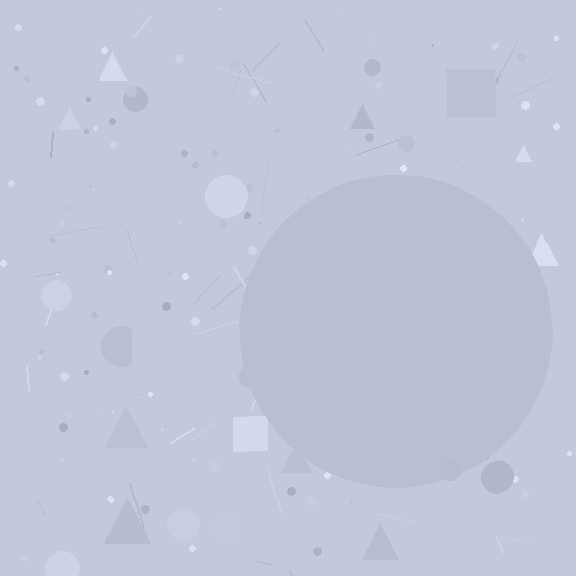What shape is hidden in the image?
A circle is hidden in the image.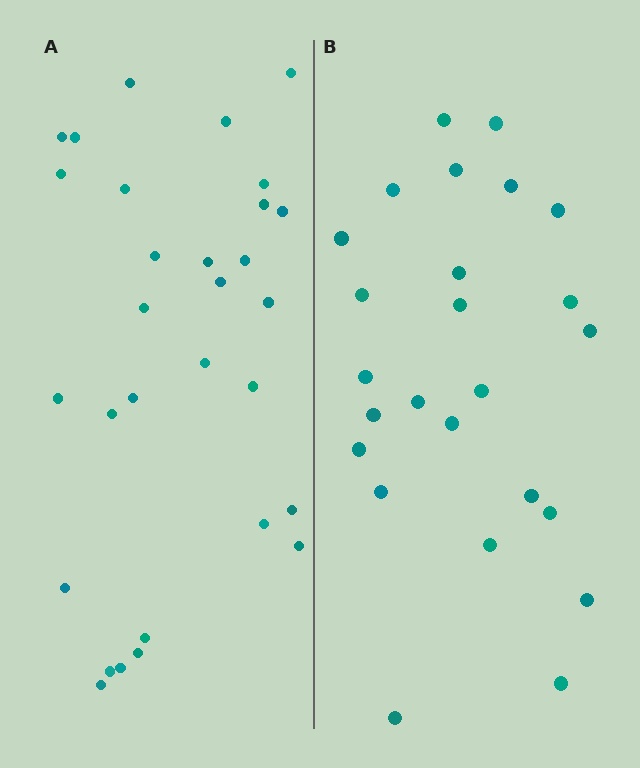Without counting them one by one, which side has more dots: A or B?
Region A (the left region) has more dots.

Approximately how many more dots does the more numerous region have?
Region A has about 5 more dots than region B.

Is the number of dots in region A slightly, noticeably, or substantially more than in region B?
Region A has only slightly more — the two regions are fairly close. The ratio is roughly 1.2 to 1.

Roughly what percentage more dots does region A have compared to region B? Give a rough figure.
About 20% more.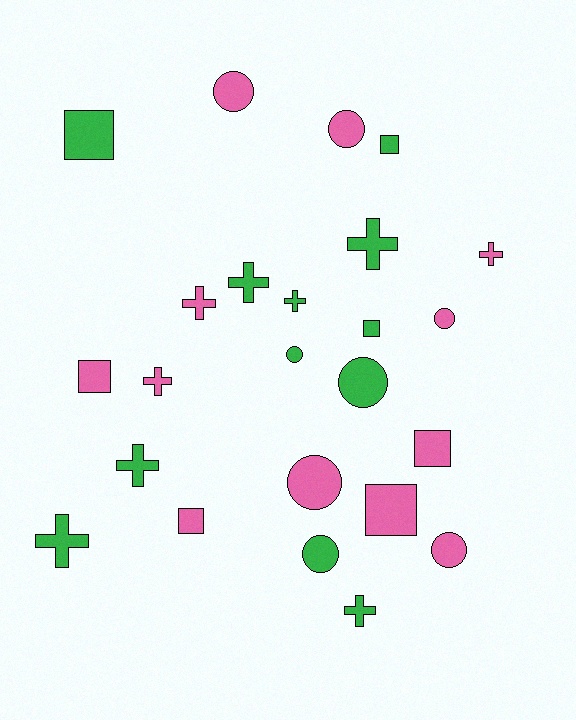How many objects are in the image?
There are 24 objects.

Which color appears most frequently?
Green, with 12 objects.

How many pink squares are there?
There are 4 pink squares.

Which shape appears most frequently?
Cross, with 9 objects.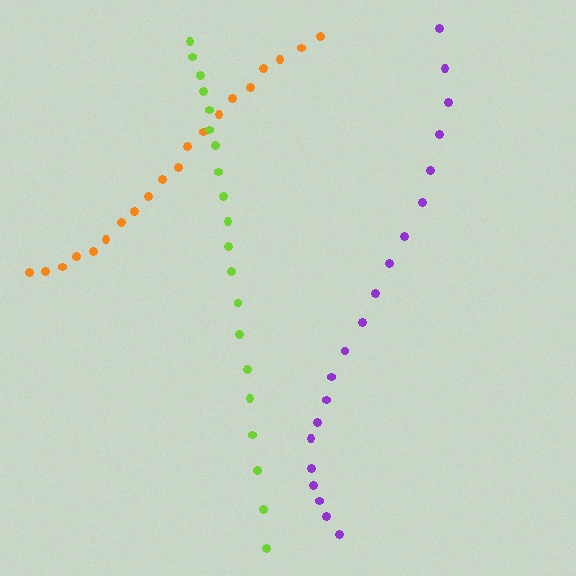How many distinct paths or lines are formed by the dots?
There are 3 distinct paths.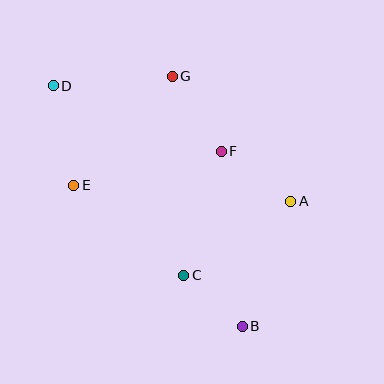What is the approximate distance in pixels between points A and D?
The distance between A and D is approximately 264 pixels.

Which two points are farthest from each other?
Points B and D are farthest from each other.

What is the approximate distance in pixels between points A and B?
The distance between A and B is approximately 134 pixels.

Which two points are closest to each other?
Points B and C are closest to each other.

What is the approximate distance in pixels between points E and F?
The distance between E and F is approximately 151 pixels.